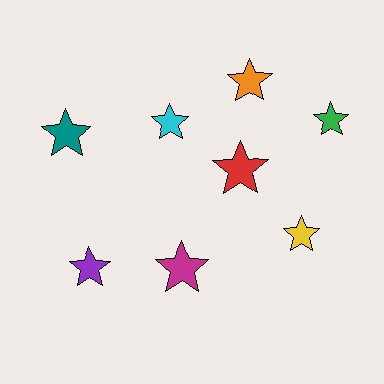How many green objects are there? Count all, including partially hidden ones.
There is 1 green object.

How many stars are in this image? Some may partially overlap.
There are 8 stars.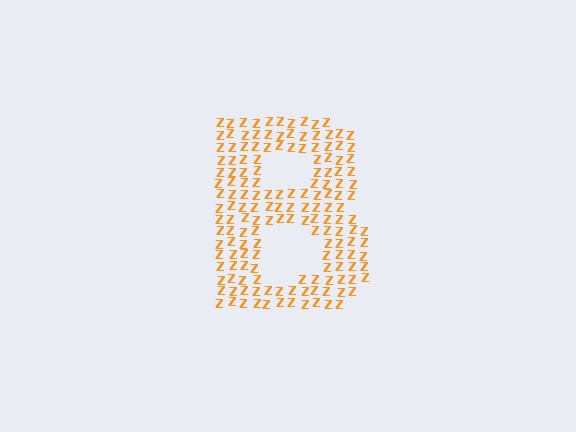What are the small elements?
The small elements are letter Z's.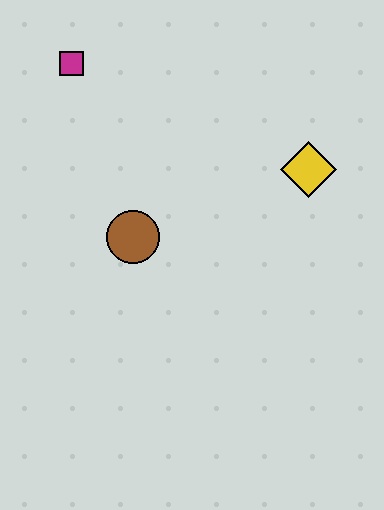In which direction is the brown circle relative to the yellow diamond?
The brown circle is to the left of the yellow diamond.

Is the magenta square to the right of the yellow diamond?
No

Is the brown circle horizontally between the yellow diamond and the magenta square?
Yes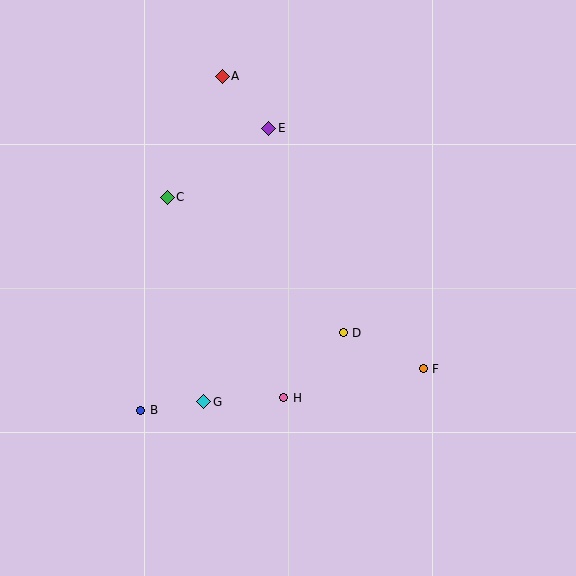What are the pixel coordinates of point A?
Point A is at (222, 76).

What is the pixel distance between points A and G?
The distance between A and G is 326 pixels.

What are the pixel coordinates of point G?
Point G is at (204, 402).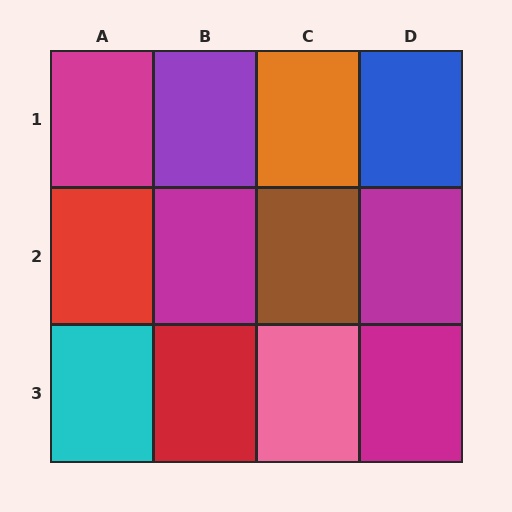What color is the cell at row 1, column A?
Magenta.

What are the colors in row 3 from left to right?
Cyan, red, pink, magenta.